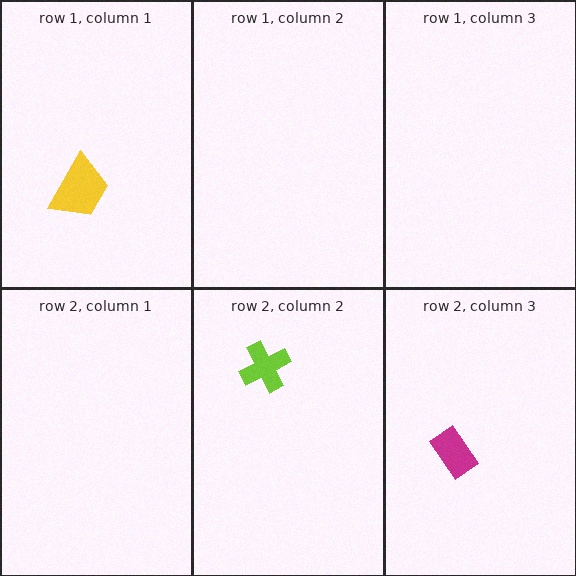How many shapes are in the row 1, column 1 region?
1.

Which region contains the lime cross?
The row 2, column 2 region.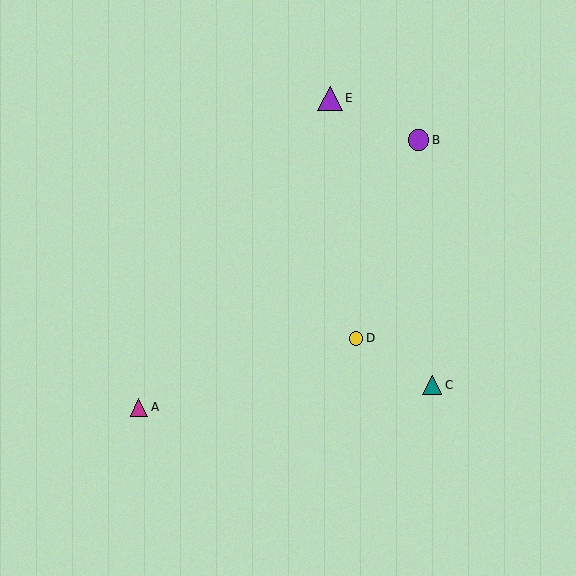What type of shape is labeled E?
Shape E is a purple triangle.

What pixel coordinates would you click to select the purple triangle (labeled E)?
Click at (330, 98) to select the purple triangle E.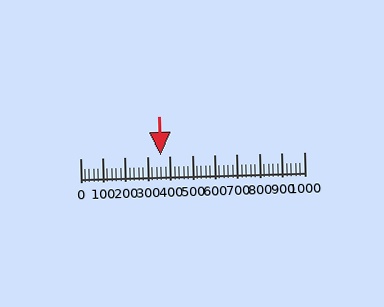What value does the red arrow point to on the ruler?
The red arrow points to approximately 360.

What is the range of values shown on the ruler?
The ruler shows values from 0 to 1000.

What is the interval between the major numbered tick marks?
The major tick marks are spaced 100 units apart.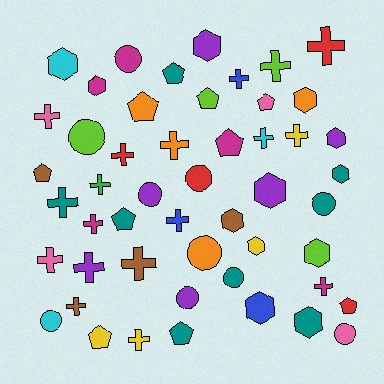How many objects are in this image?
There are 50 objects.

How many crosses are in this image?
There are 18 crosses.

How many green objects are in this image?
There is 1 green object.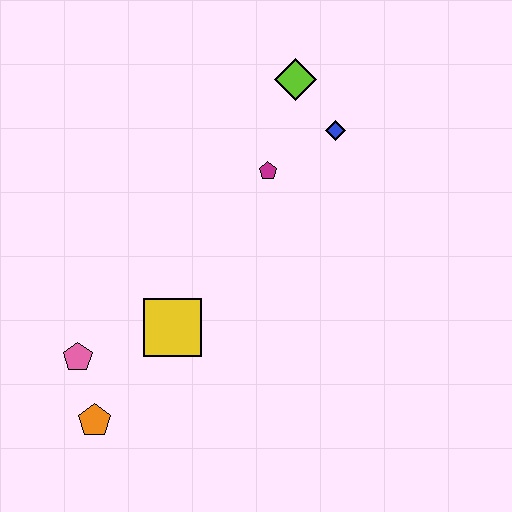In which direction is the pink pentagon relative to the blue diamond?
The pink pentagon is to the left of the blue diamond.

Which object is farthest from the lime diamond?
The orange pentagon is farthest from the lime diamond.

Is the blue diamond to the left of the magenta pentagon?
No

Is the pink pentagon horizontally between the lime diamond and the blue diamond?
No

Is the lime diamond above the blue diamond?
Yes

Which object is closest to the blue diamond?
The lime diamond is closest to the blue diamond.